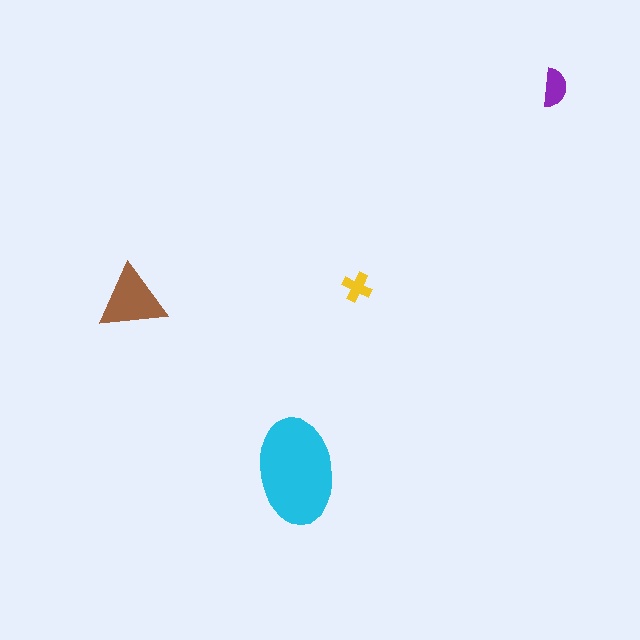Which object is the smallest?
The yellow cross.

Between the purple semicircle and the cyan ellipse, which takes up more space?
The cyan ellipse.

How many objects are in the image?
There are 4 objects in the image.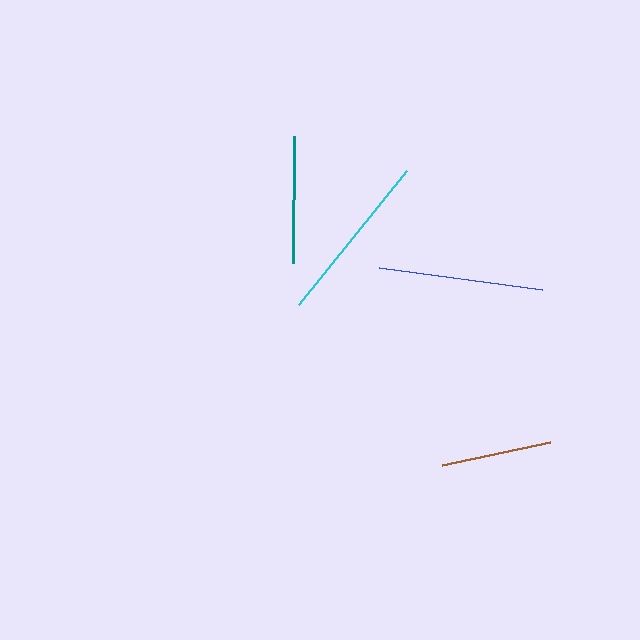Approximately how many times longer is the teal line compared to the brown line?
The teal line is approximately 1.2 times the length of the brown line.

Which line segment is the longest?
The cyan line is the longest at approximately 173 pixels.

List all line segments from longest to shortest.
From longest to shortest: cyan, blue, teal, brown.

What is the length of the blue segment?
The blue segment is approximately 164 pixels long.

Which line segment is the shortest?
The brown line is the shortest at approximately 111 pixels.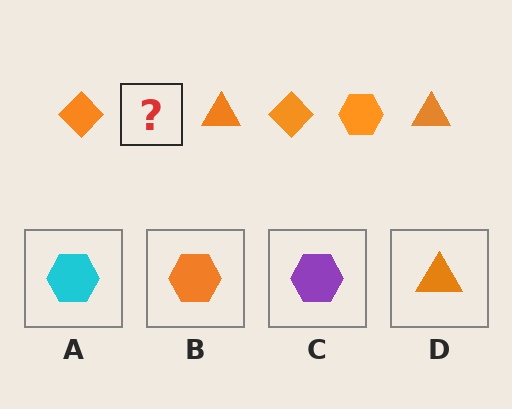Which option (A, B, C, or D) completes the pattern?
B.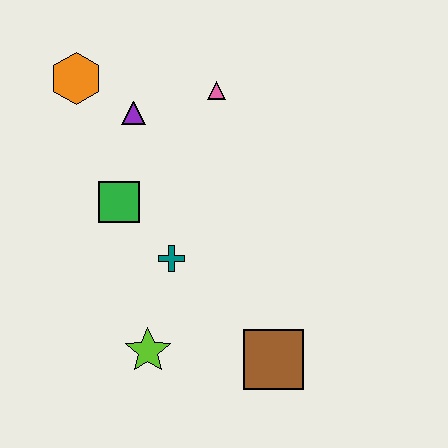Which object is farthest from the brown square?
The orange hexagon is farthest from the brown square.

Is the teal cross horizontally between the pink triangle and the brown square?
No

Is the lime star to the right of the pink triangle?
No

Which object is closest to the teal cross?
The green square is closest to the teal cross.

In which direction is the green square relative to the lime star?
The green square is above the lime star.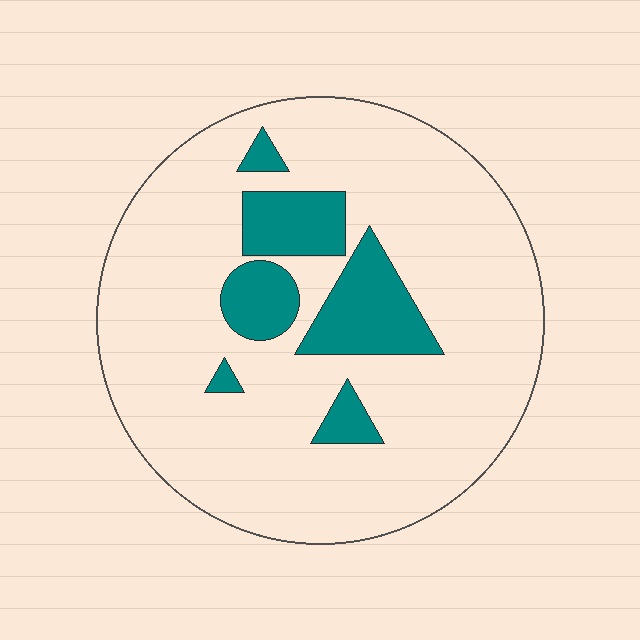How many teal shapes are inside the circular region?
6.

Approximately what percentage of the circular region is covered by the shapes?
Approximately 15%.